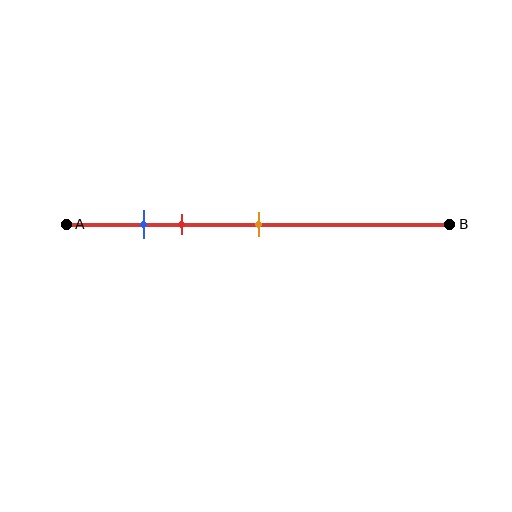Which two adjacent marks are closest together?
The blue and red marks are the closest adjacent pair.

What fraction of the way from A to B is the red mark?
The red mark is approximately 30% (0.3) of the way from A to B.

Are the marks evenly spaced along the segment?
No, the marks are not evenly spaced.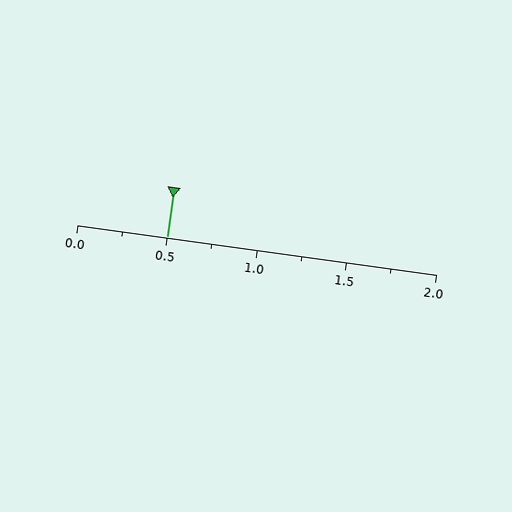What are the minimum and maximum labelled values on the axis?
The axis runs from 0.0 to 2.0.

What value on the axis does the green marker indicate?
The marker indicates approximately 0.5.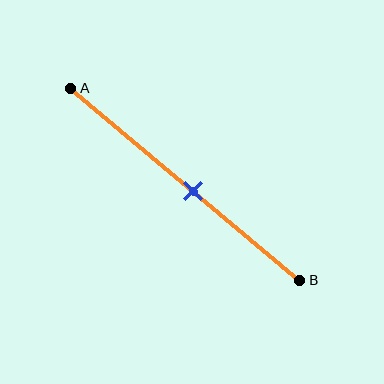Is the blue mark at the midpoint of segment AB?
No, the mark is at about 55% from A, not at the 50% midpoint.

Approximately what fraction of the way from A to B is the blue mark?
The blue mark is approximately 55% of the way from A to B.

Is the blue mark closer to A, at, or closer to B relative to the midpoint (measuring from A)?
The blue mark is closer to point B than the midpoint of segment AB.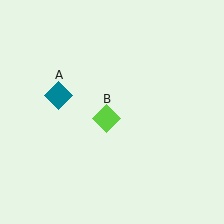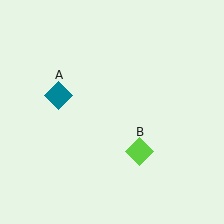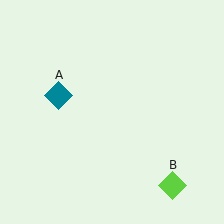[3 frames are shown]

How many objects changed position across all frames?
1 object changed position: lime diamond (object B).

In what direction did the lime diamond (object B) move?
The lime diamond (object B) moved down and to the right.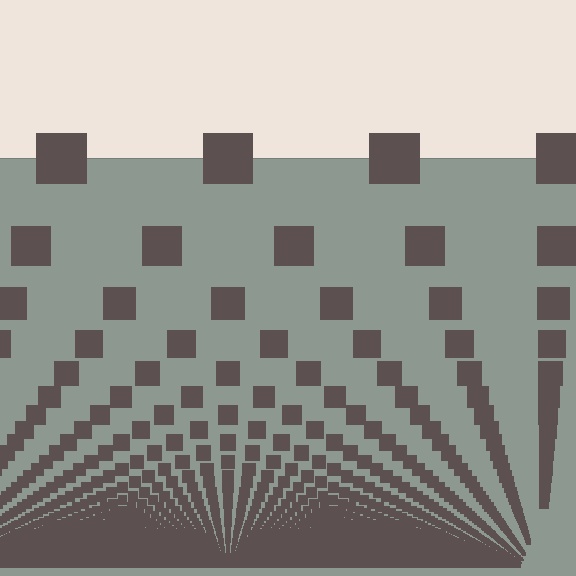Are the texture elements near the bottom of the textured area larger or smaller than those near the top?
Smaller. The gradient is inverted — elements near the bottom are smaller and denser.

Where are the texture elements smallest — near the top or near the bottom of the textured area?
Near the bottom.